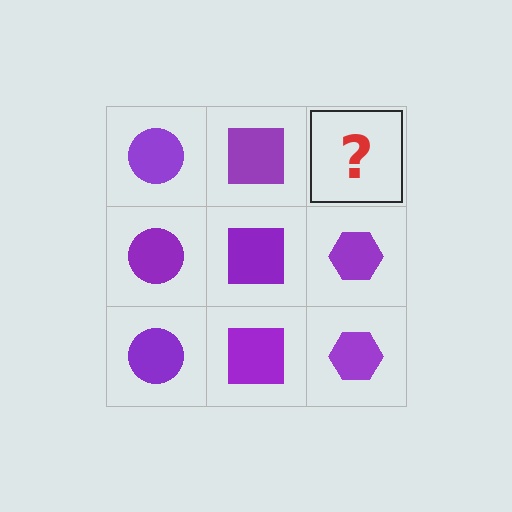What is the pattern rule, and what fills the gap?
The rule is that each column has a consistent shape. The gap should be filled with a purple hexagon.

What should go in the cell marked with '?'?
The missing cell should contain a purple hexagon.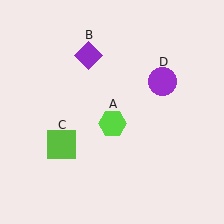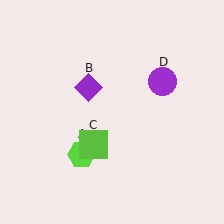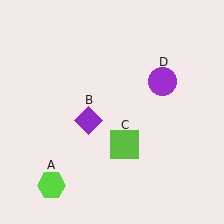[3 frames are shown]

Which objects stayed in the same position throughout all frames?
Purple circle (object D) remained stationary.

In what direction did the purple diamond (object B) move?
The purple diamond (object B) moved down.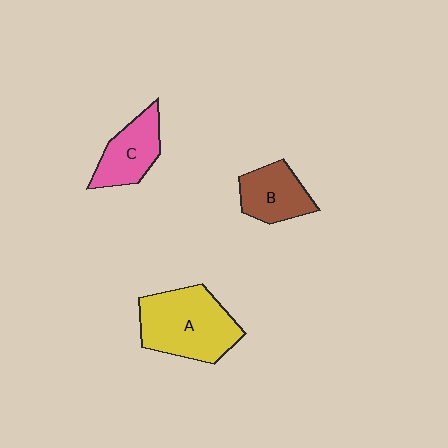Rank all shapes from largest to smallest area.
From largest to smallest: A (yellow), C (pink), B (brown).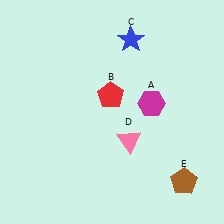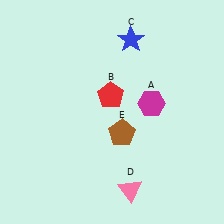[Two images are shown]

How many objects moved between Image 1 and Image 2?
2 objects moved between the two images.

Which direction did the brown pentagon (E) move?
The brown pentagon (E) moved left.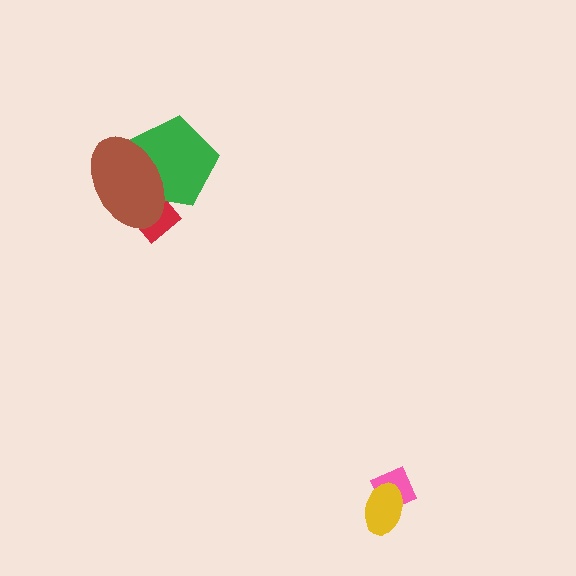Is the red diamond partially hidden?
Yes, it is partially covered by another shape.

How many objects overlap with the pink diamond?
1 object overlaps with the pink diamond.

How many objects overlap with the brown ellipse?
2 objects overlap with the brown ellipse.